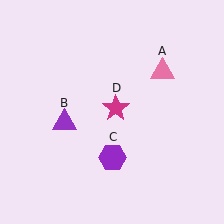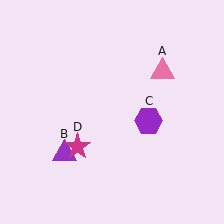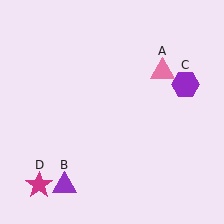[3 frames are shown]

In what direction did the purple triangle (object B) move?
The purple triangle (object B) moved down.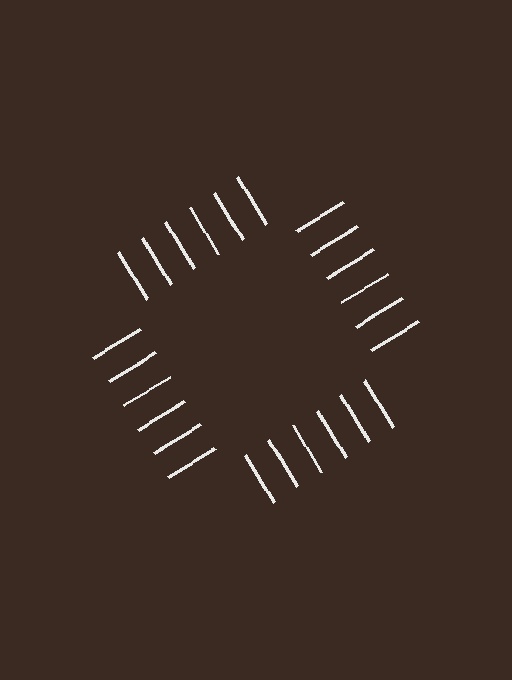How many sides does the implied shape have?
4 sides — the line-ends trace a square.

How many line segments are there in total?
24 — 6 along each of the 4 edges.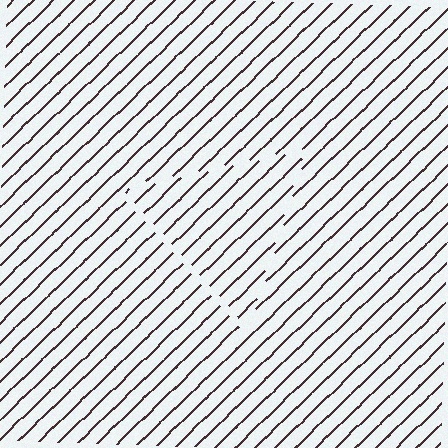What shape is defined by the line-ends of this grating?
An illusory triangle. The interior of the shape contains the same grating, shifted by half a period — the contour is defined by the phase discontinuity where line-ends from the inner and outer gratings abut.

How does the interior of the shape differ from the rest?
The interior of the shape contains the same grating, shifted by half a period — the contour is defined by the phase discontinuity where line-ends from the inner and outer gratings abut.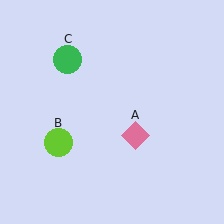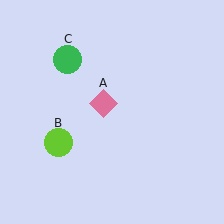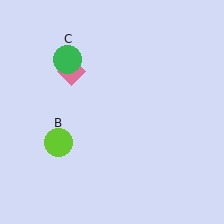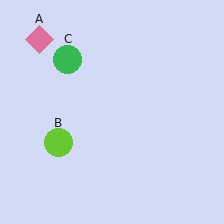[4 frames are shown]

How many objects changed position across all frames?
1 object changed position: pink diamond (object A).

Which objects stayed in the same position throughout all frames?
Lime circle (object B) and green circle (object C) remained stationary.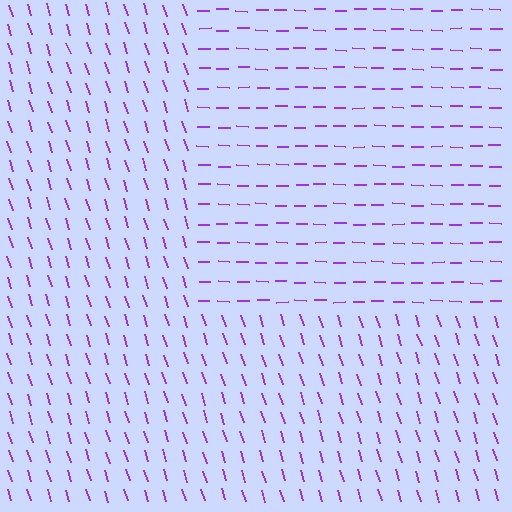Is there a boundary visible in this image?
Yes, there is a texture boundary formed by a change in line orientation.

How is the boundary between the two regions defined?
The boundary is defined purely by a change in line orientation (approximately 71 degrees difference). All lines are the same color and thickness.